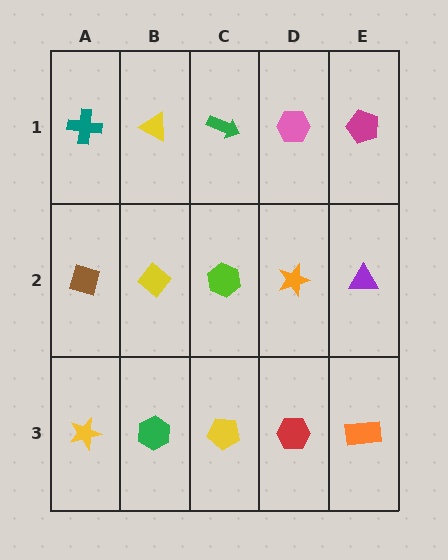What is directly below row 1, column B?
A yellow diamond.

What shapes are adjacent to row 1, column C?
A lime hexagon (row 2, column C), a yellow triangle (row 1, column B), a pink hexagon (row 1, column D).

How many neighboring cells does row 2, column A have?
3.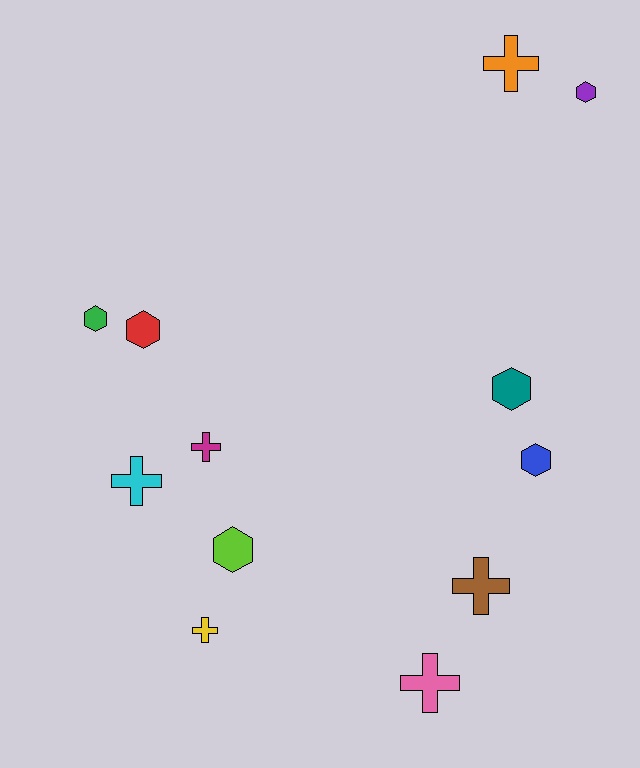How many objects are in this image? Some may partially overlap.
There are 12 objects.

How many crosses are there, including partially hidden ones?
There are 6 crosses.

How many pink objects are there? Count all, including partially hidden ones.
There is 1 pink object.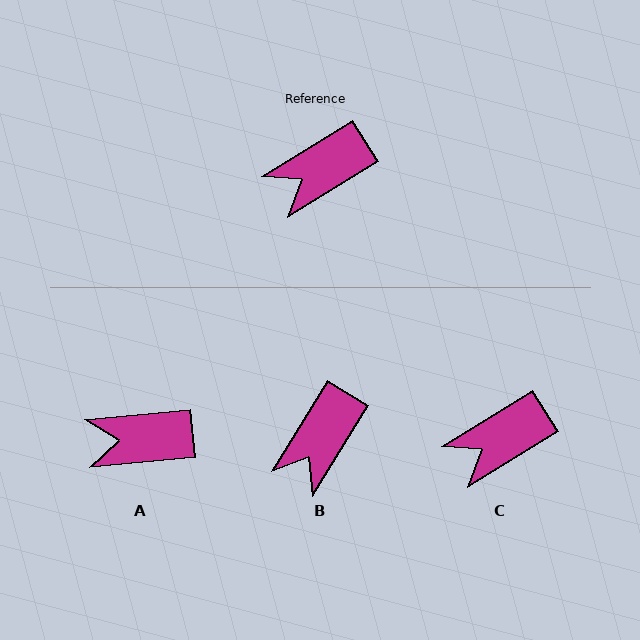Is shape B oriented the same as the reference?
No, it is off by about 27 degrees.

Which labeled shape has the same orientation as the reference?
C.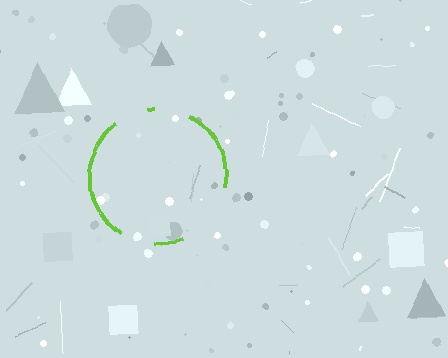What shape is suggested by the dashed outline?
The dashed outline suggests a circle.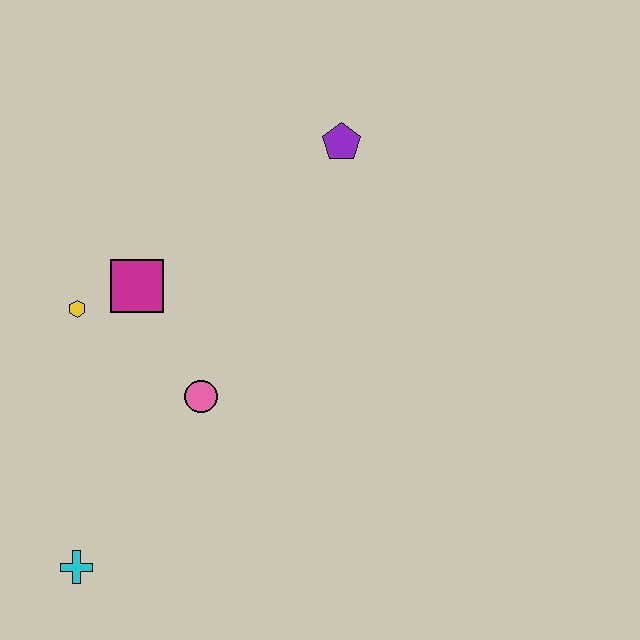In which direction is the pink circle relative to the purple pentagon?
The pink circle is below the purple pentagon.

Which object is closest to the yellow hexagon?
The magenta square is closest to the yellow hexagon.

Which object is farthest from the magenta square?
The cyan cross is farthest from the magenta square.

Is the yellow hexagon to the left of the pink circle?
Yes